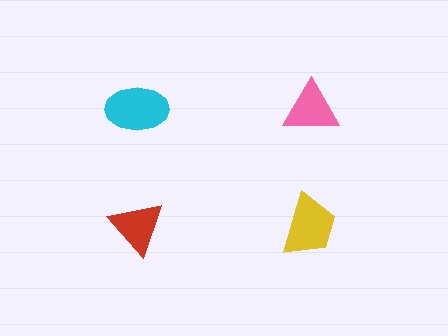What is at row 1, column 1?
A cyan ellipse.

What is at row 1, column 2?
A pink triangle.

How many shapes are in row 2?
2 shapes.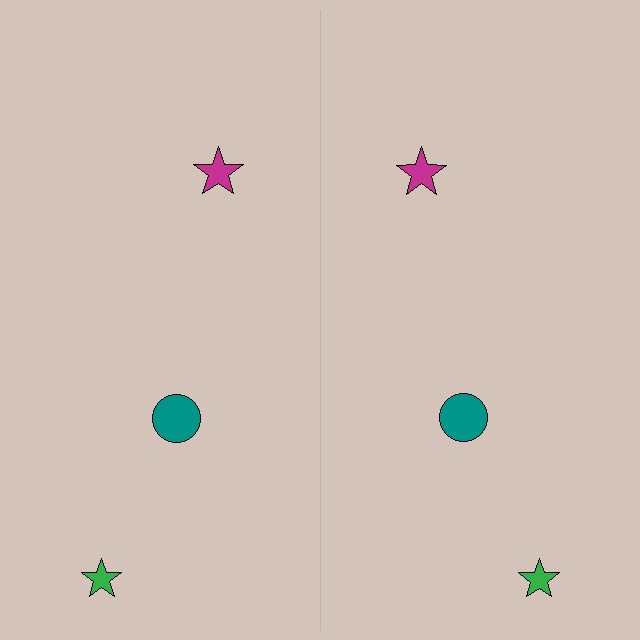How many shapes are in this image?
There are 6 shapes in this image.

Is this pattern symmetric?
Yes, this pattern has bilateral (reflection) symmetry.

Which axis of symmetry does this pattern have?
The pattern has a vertical axis of symmetry running through the center of the image.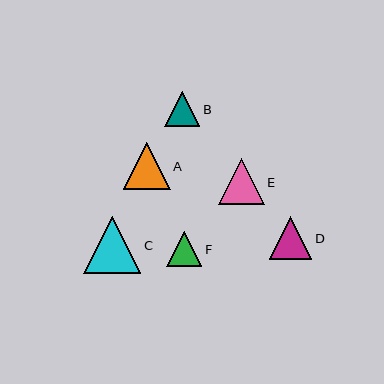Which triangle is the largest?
Triangle C is the largest with a size of approximately 58 pixels.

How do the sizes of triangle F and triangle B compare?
Triangle F and triangle B are approximately the same size.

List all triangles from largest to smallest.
From largest to smallest: C, A, E, D, F, B.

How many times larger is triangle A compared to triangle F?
Triangle A is approximately 1.3 times the size of triangle F.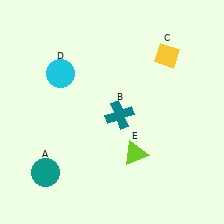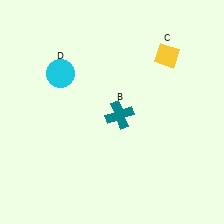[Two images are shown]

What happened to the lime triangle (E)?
The lime triangle (E) was removed in Image 2. It was in the bottom-right area of Image 1.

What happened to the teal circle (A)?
The teal circle (A) was removed in Image 2. It was in the bottom-left area of Image 1.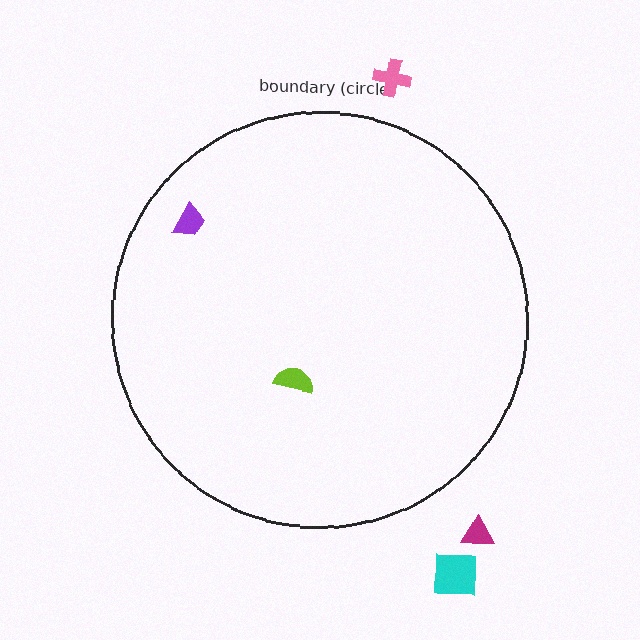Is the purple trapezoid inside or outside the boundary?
Inside.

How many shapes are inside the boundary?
2 inside, 3 outside.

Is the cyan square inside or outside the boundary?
Outside.